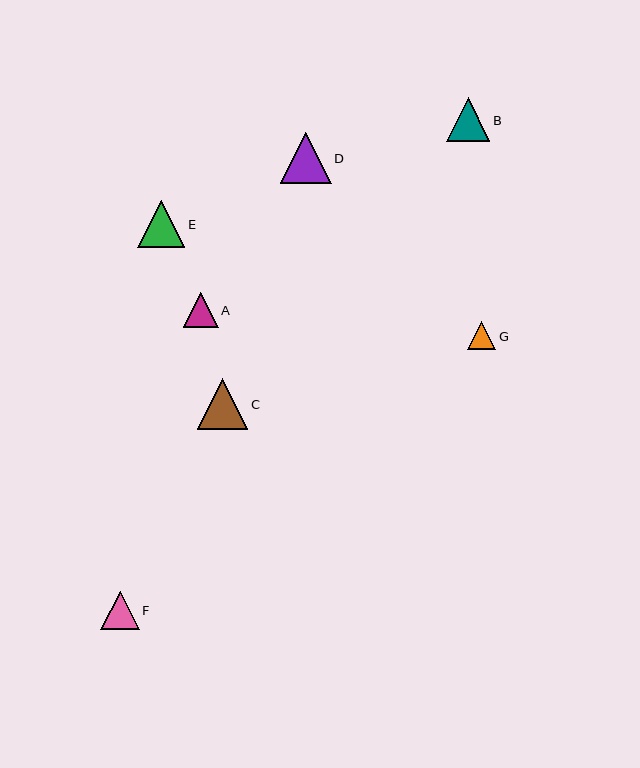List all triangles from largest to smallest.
From largest to smallest: D, C, E, B, F, A, G.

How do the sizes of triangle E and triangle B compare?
Triangle E and triangle B are approximately the same size.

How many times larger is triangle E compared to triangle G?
Triangle E is approximately 1.7 times the size of triangle G.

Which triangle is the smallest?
Triangle G is the smallest with a size of approximately 28 pixels.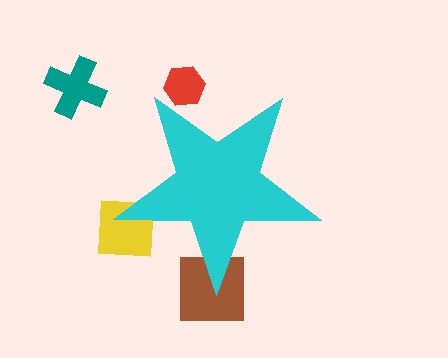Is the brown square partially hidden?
Yes, the brown square is partially hidden behind the cyan star.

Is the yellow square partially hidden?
Yes, the yellow square is partially hidden behind the cyan star.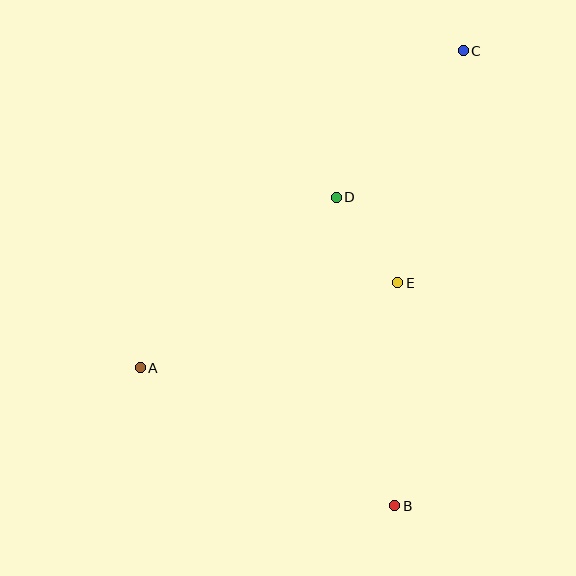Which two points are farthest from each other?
Points B and C are farthest from each other.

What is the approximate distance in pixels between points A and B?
The distance between A and B is approximately 290 pixels.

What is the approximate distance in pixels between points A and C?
The distance between A and C is approximately 453 pixels.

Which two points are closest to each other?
Points D and E are closest to each other.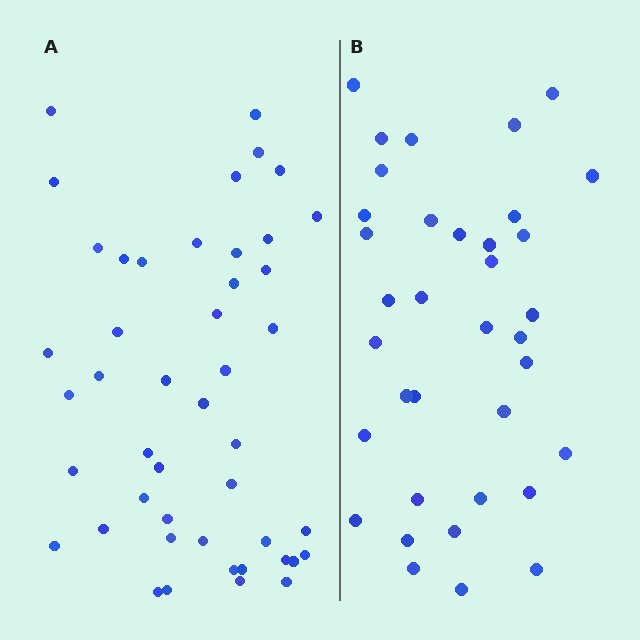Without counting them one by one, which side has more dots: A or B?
Region A (the left region) has more dots.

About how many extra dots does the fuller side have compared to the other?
Region A has roughly 10 or so more dots than region B.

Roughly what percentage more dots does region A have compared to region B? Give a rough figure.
About 30% more.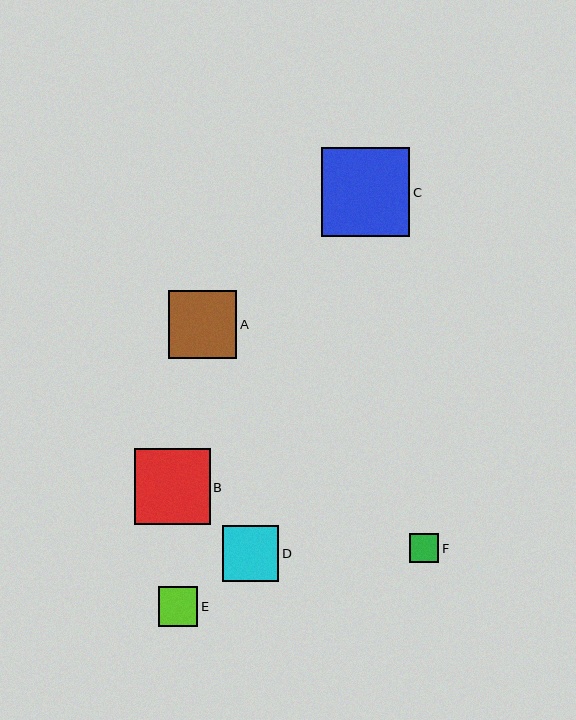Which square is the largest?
Square C is the largest with a size of approximately 89 pixels.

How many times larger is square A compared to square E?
Square A is approximately 1.7 times the size of square E.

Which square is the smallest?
Square F is the smallest with a size of approximately 29 pixels.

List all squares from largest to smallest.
From largest to smallest: C, B, A, D, E, F.